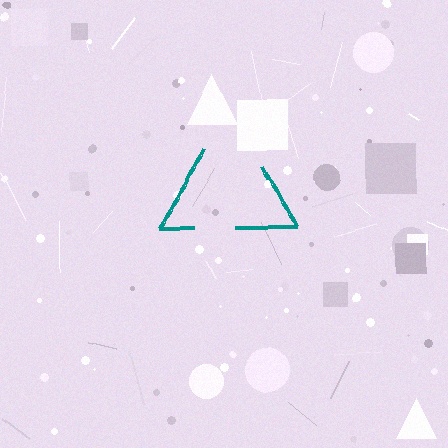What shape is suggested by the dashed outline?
The dashed outline suggests a triangle.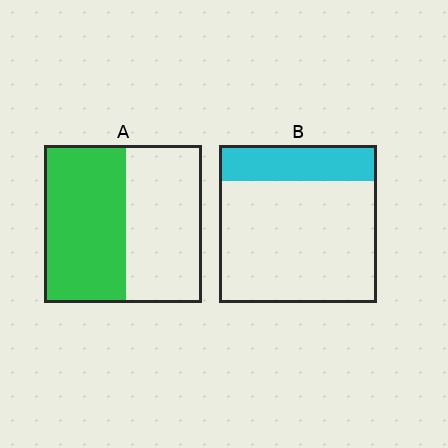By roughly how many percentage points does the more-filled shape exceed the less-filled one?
By roughly 30 percentage points (A over B).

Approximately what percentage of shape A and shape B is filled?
A is approximately 50% and B is approximately 25%.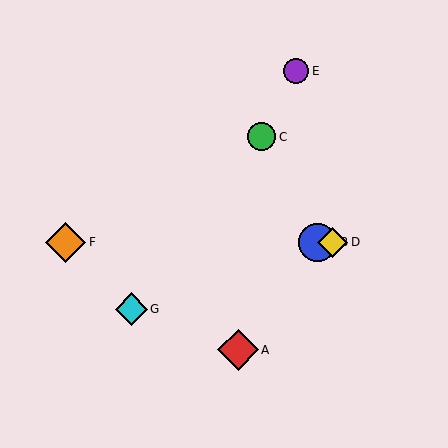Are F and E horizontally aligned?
No, F is at y≈242 and E is at y≈71.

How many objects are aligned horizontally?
3 objects (B, D, F) are aligned horizontally.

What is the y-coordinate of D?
Object D is at y≈242.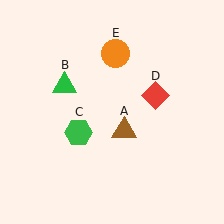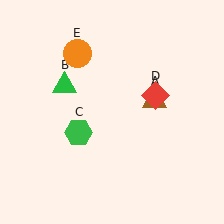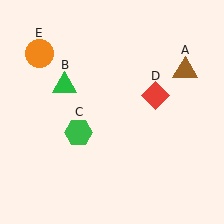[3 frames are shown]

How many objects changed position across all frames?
2 objects changed position: brown triangle (object A), orange circle (object E).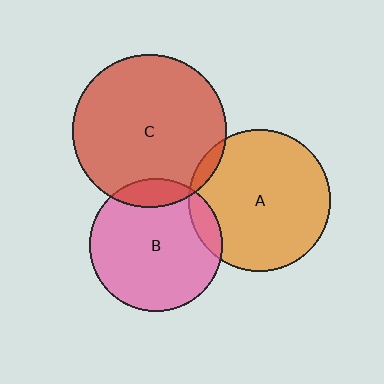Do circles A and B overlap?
Yes.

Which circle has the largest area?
Circle C (red).